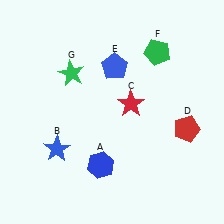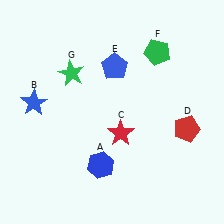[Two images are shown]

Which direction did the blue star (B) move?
The blue star (B) moved up.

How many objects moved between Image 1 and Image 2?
2 objects moved between the two images.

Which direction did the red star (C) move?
The red star (C) moved down.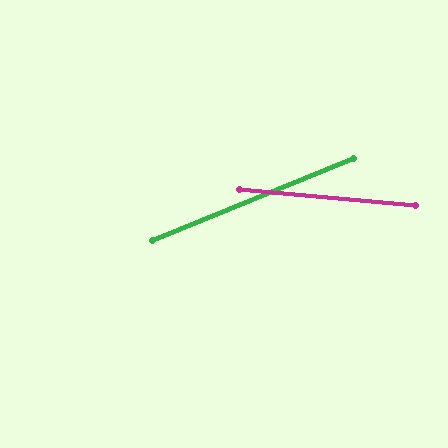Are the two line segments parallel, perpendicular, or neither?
Neither parallel nor perpendicular — they differ by about 27°.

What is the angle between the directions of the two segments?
Approximately 27 degrees.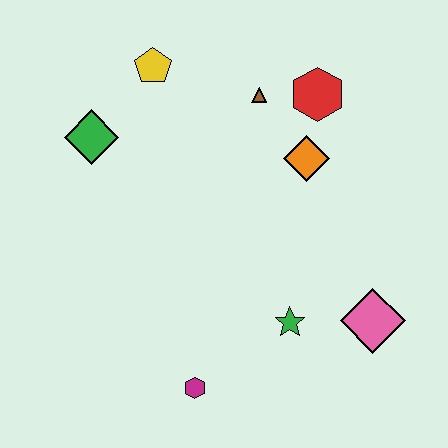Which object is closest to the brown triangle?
The red hexagon is closest to the brown triangle.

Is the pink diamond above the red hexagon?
No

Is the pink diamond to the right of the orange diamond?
Yes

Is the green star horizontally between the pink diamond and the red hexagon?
No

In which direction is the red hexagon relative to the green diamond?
The red hexagon is to the right of the green diamond.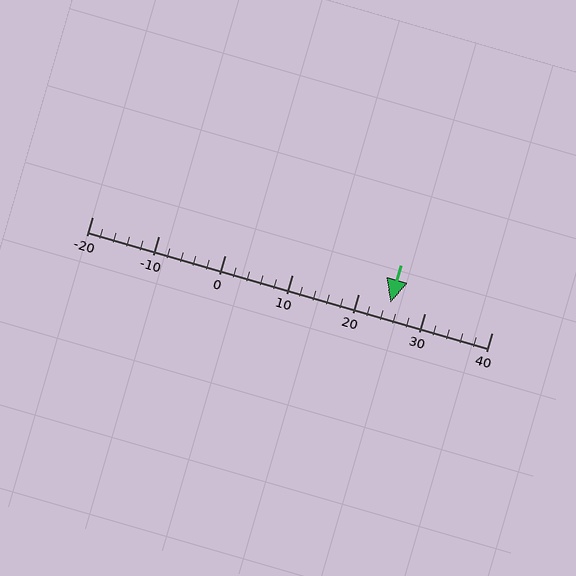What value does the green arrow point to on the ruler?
The green arrow points to approximately 25.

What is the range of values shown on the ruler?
The ruler shows values from -20 to 40.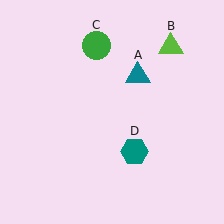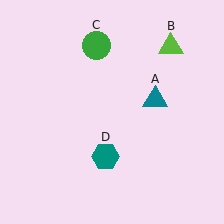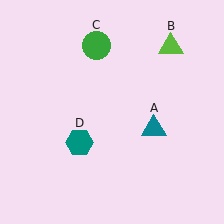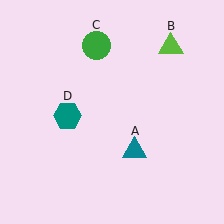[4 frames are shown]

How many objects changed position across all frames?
2 objects changed position: teal triangle (object A), teal hexagon (object D).